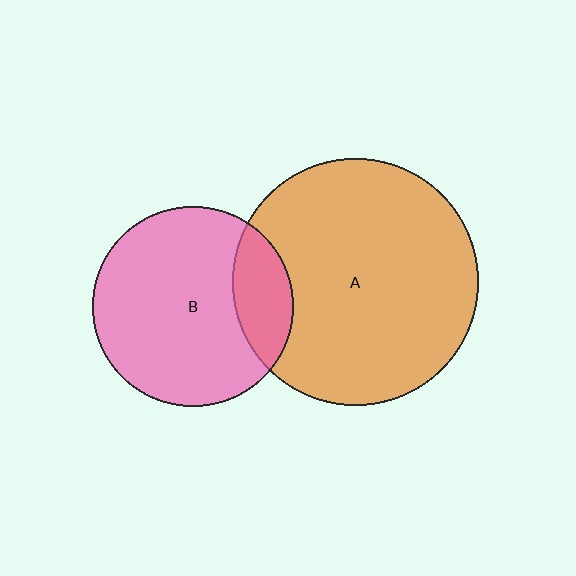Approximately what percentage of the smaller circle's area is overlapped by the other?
Approximately 20%.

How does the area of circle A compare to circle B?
Approximately 1.5 times.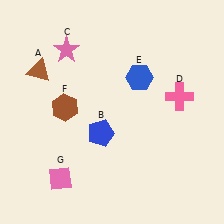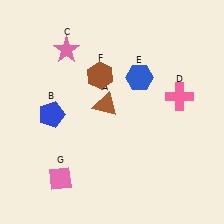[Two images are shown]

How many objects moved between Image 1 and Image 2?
3 objects moved between the two images.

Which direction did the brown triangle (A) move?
The brown triangle (A) moved right.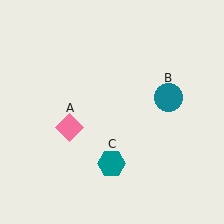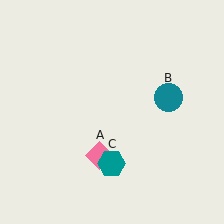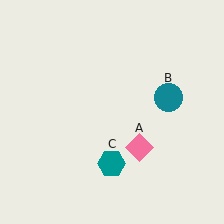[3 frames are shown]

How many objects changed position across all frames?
1 object changed position: pink diamond (object A).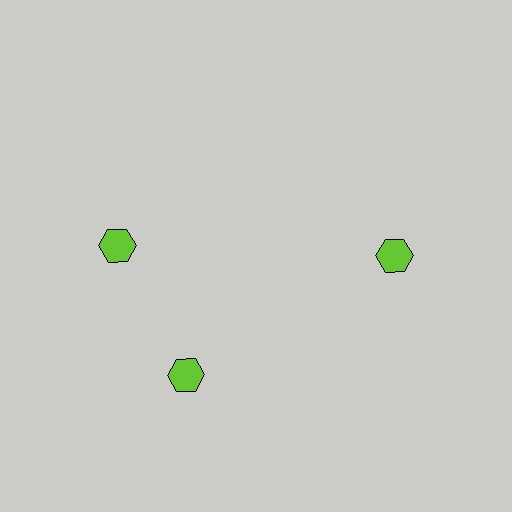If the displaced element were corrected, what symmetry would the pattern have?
It would have 3-fold rotational symmetry — the pattern would map onto itself every 120 degrees.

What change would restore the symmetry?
The symmetry would be restored by rotating it back into even spacing with its neighbors so that all 3 hexagons sit at equal angles and equal distance from the center.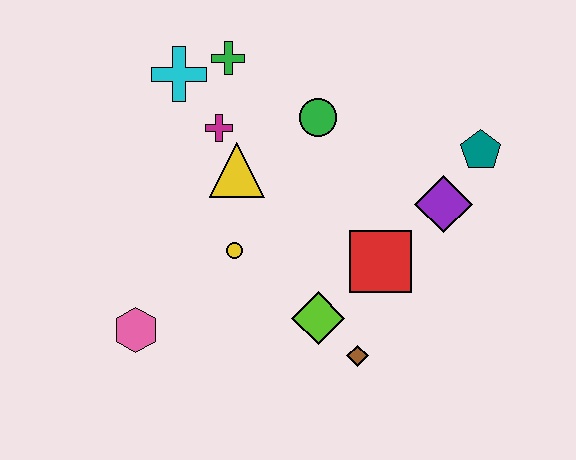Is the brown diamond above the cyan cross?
No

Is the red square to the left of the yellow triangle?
No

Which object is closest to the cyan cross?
The green cross is closest to the cyan cross.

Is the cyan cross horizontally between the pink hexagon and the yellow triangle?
Yes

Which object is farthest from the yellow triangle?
The teal pentagon is farthest from the yellow triangle.